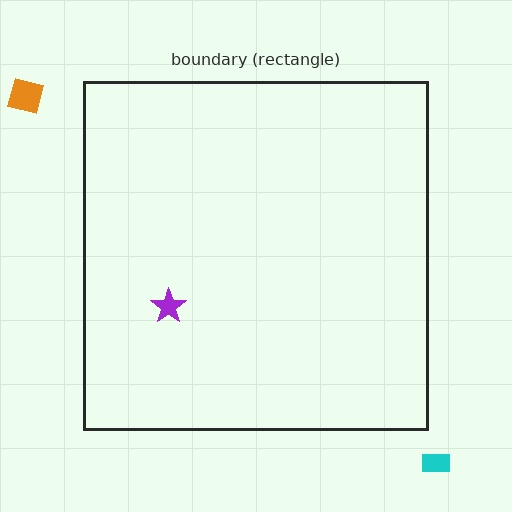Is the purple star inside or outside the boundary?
Inside.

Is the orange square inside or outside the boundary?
Outside.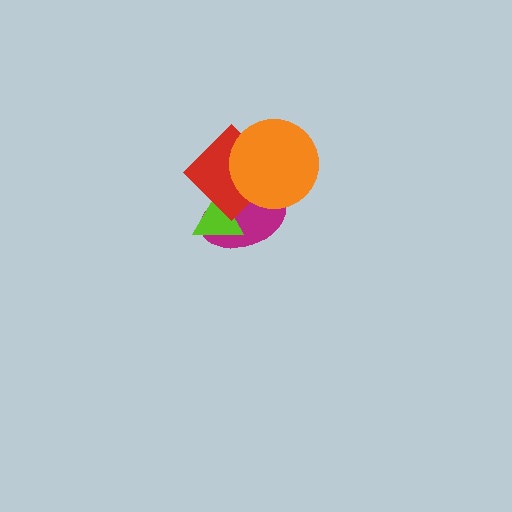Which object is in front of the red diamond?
The orange circle is in front of the red diamond.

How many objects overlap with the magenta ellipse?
3 objects overlap with the magenta ellipse.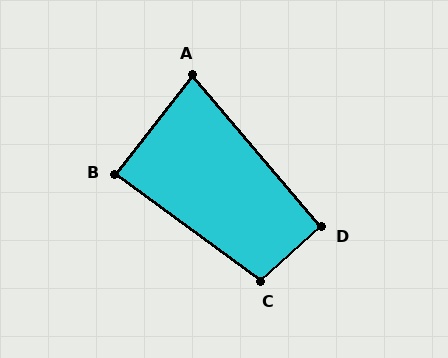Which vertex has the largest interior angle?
C, at approximately 102 degrees.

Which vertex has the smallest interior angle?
A, at approximately 78 degrees.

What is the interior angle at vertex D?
Approximately 91 degrees (approximately right).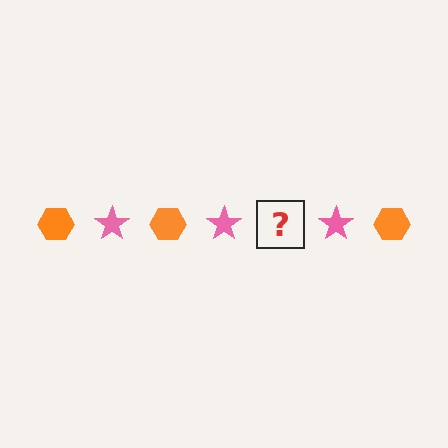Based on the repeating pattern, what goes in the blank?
The blank should be an orange hexagon.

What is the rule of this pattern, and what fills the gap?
The rule is that the pattern alternates between orange hexagon and pink star. The gap should be filled with an orange hexagon.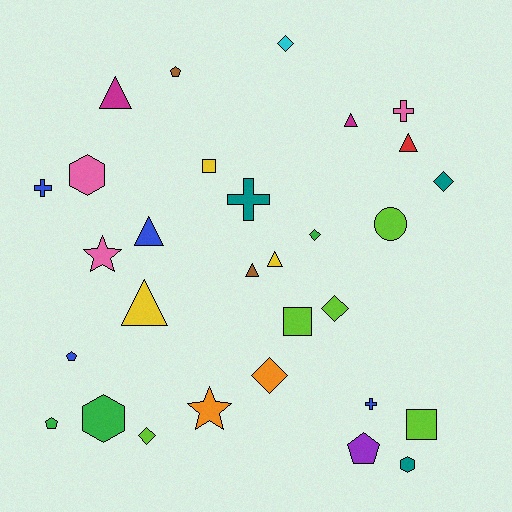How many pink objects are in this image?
There are 3 pink objects.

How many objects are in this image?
There are 30 objects.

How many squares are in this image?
There are 3 squares.